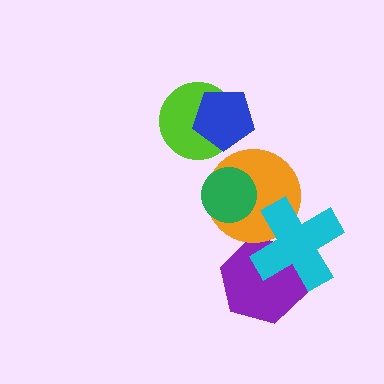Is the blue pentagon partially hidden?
No, no other shape covers it.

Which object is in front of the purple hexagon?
The cyan cross is in front of the purple hexagon.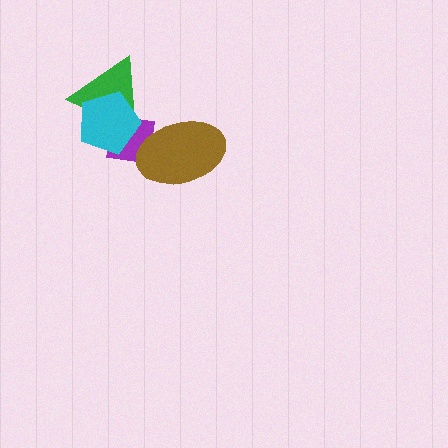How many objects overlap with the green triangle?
2 objects overlap with the green triangle.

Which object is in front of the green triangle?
The cyan pentagon is in front of the green triangle.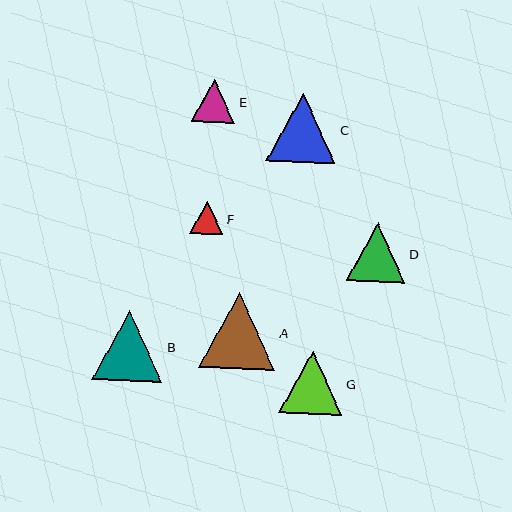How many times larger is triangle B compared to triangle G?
Triangle B is approximately 1.1 times the size of triangle G.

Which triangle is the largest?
Triangle A is the largest with a size of approximately 76 pixels.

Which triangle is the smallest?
Triangle F is the smallest with a size of approximately 33 pixels.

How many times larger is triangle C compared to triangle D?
Triangle C is approximately 1.2 times the size of triangle D.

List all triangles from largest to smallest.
From largest to smallest: A, B, C, G, D, E, F.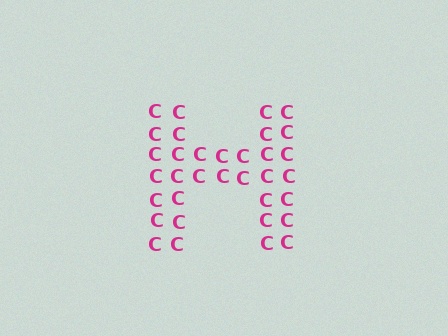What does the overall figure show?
The overall figure shows the letter H.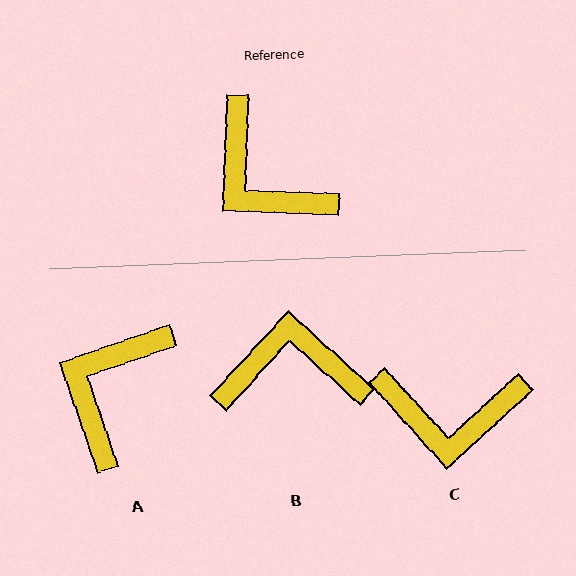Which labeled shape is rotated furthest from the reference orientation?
B, about 131 degrees away.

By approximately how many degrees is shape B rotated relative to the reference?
Approximately 131 degrees clockwise.